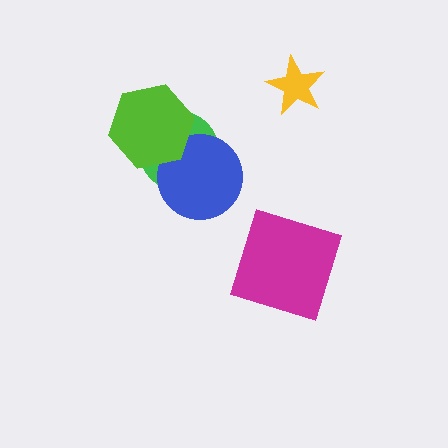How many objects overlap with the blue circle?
2 objects overlap with the blue circle.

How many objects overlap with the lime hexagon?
2 objects overlap with the lime hexagon.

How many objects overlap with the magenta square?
0 objects overlap with the magenta square.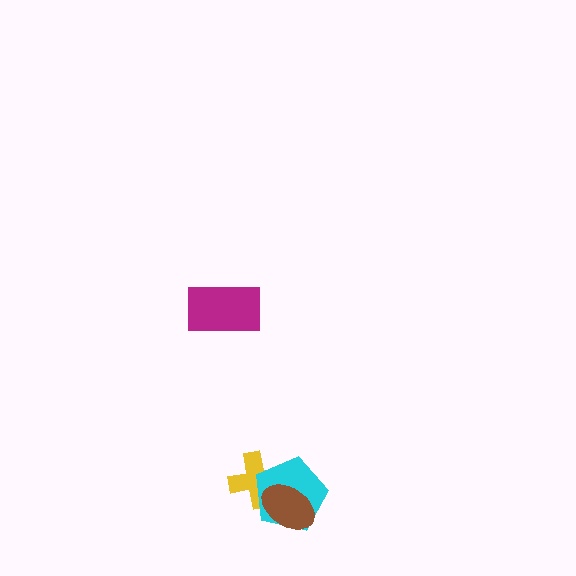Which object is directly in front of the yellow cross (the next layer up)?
The cyan pentagon is directly in front of the yellow cross.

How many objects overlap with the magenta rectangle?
0 objects overlap with the magenta rectangle.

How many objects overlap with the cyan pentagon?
2 objects overlap with the cyan pentagon.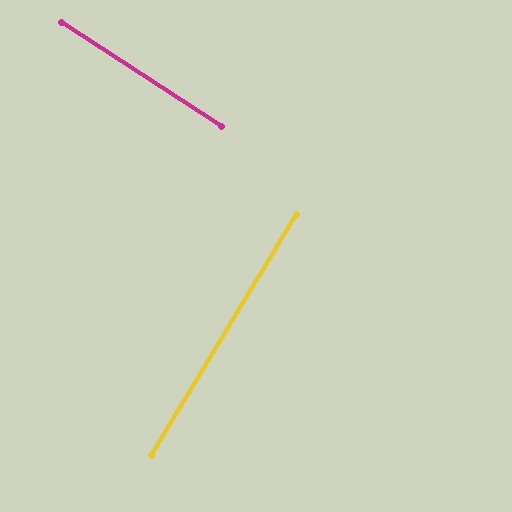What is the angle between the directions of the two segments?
Approximately 88 degrees.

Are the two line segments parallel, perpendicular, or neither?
Perpendicular — they meet at approximately 88°.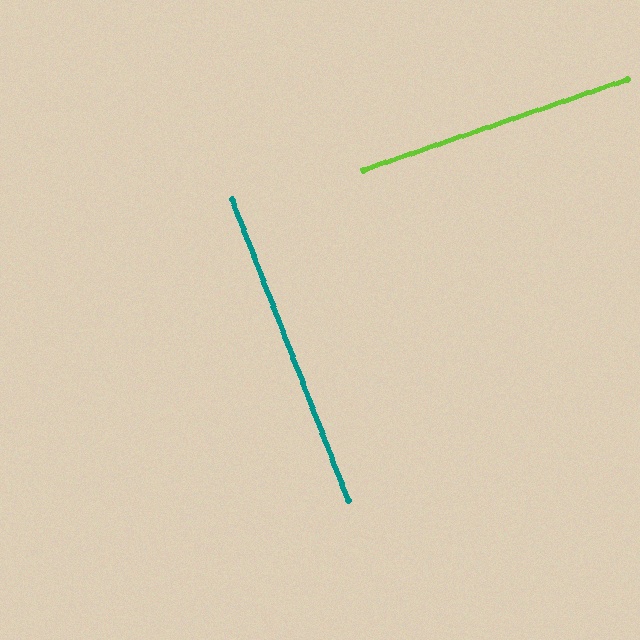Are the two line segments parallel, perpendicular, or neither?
Perpendicular — they meet at approximately 88°.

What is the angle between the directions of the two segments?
Approximately 88 degrees.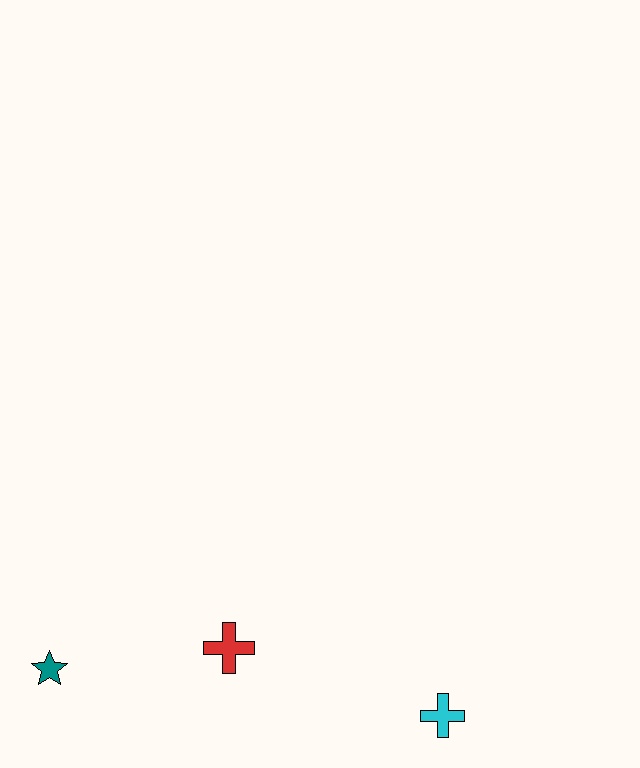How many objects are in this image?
There are 3 objects.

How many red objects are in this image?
There is 1 red object.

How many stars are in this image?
There is 1 star.